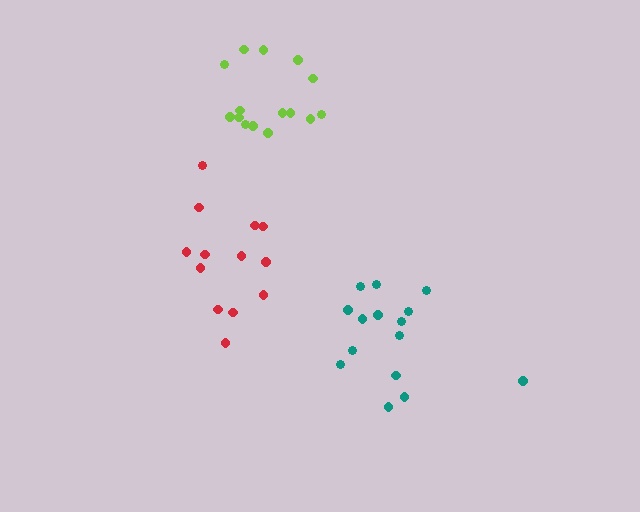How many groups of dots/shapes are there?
There are 3 groups.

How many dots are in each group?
Group 1: 15 dots, Group 2: 13 dots, Group 3: 15 dots (43 total).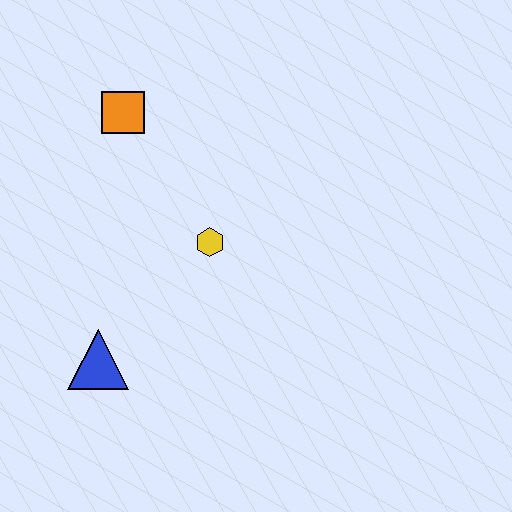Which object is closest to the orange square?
The yellow hexagon is closest to the orange square.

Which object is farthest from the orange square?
The blue triangle is farthest from the orange square.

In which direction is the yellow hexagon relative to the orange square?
The yellow hexagon is below the orange square.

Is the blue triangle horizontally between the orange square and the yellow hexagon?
No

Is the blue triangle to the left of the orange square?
Yes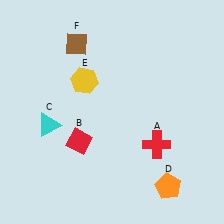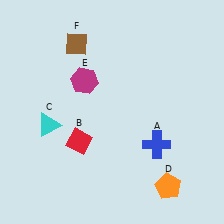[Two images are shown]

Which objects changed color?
A changed from red to blue. E changed from yellow to magenta.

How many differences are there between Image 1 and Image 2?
There are 2 differences between the two images.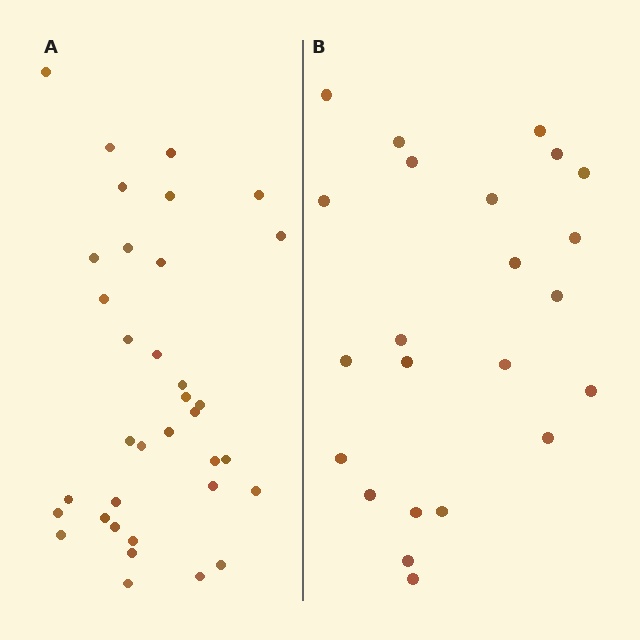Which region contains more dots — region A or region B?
Region A (the left region) has more dots.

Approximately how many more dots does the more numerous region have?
Region A has roughly 12 or so more dots than region B.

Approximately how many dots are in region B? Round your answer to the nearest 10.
About 20 dots. (The exact count is 23, which rounds to 20.)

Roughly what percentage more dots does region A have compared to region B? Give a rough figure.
About 50% more.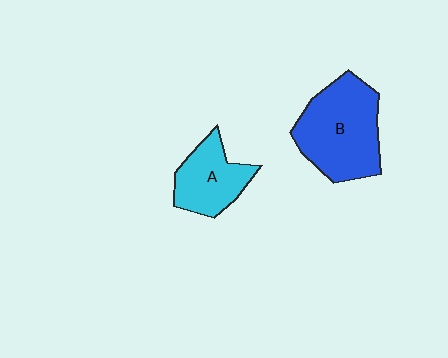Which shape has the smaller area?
Shape A (cyan).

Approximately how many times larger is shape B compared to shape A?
Approximately 1.7 times.